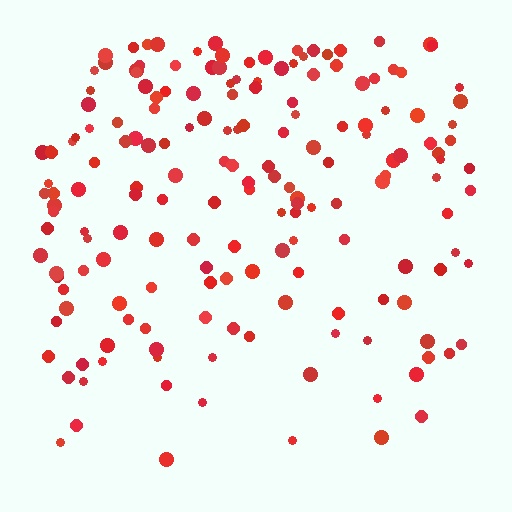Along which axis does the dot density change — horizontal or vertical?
Vertical.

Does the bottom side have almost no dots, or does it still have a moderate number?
Still a moderate number, just noticeably fewer than the top.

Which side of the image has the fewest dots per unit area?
The bottom.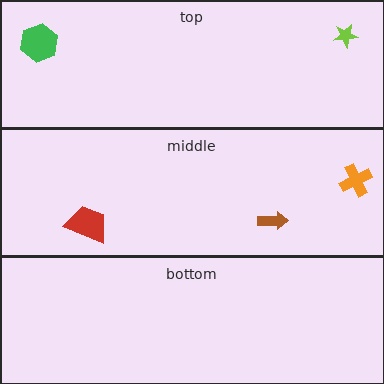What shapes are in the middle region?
The brown arrow, the orange cross, the red trapezoid.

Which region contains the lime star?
The top region.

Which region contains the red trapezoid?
The middle region.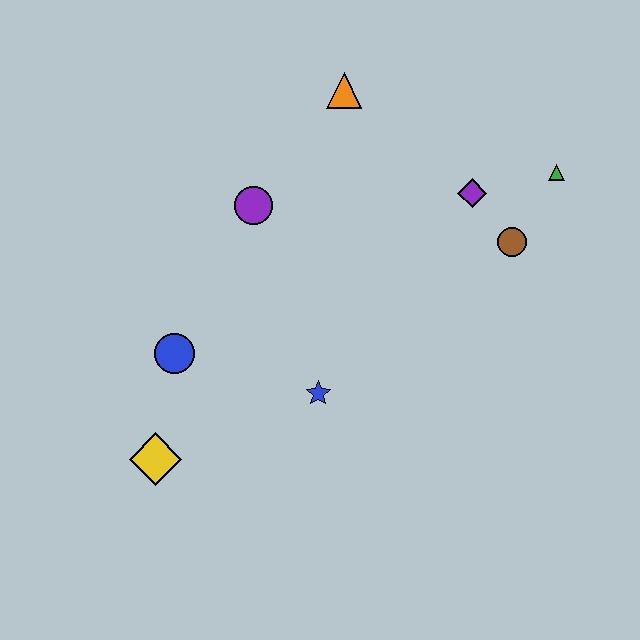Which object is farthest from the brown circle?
The yellow diamond is farthest from the brown circle.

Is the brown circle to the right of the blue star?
Yes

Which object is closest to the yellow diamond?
The blue circle is closest to the yellow diamond.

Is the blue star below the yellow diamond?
No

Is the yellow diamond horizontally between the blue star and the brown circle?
No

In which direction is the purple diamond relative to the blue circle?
The purple diamond is to the right of the blue circle.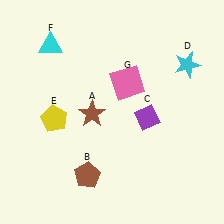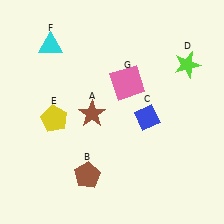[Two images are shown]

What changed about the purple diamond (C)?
In Image 1, C is purple. In Image 2, it changed to blue.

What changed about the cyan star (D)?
In Image 1, D is cyan. In Image 2, it changed to lime.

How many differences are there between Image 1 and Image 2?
There are 2 differences between the two images.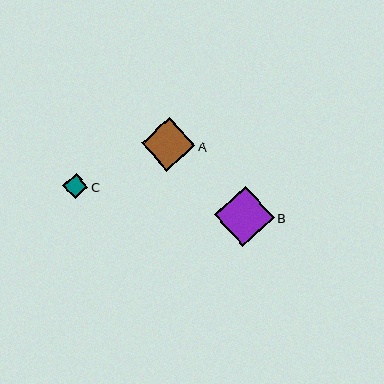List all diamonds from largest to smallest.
From largest to smallest: B, A, C.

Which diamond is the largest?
Diamond B is the largest with a size of approximately 60 pixels.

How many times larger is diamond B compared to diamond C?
Diamond B is approximately 2.4 times the size of diamond C.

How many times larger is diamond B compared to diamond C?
Diamond B is approximately 2.4 times the size of diamond C.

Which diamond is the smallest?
Diamond C is the smallest with a size of approximately 25 pixels.